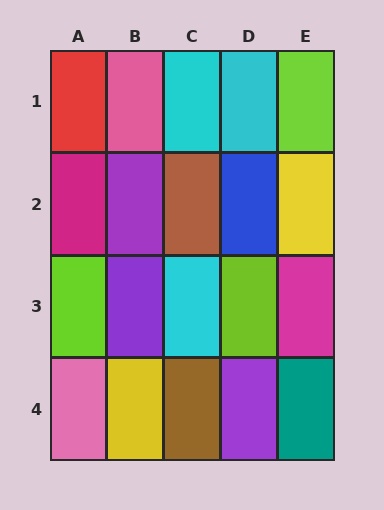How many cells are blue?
1 cell is blue.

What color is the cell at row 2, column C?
Brown.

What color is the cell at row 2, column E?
Yellow.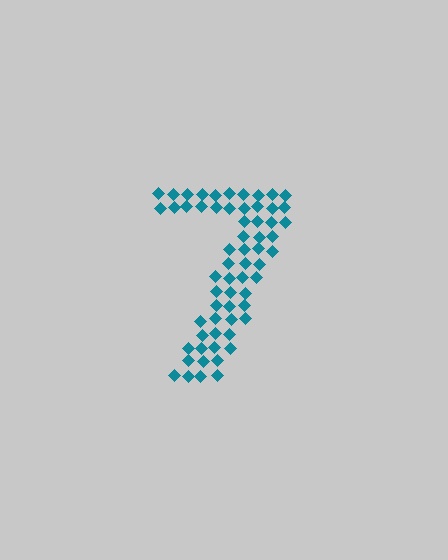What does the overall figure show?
The overall figure shows the digit 7.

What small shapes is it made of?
It is made of small diamonds.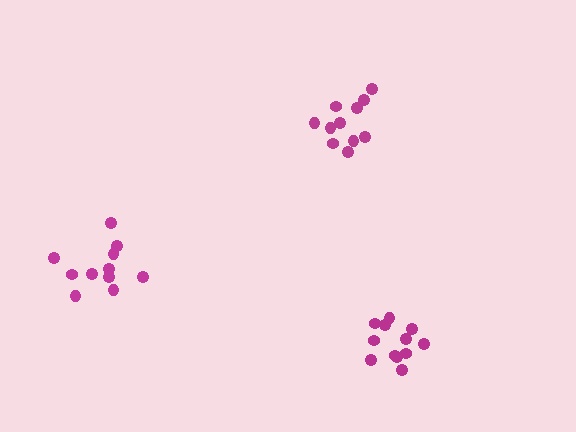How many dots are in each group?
Group 1: 12 dots, Group 2: 11 dots, Group 3: 11 dots (34 total).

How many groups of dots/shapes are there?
There are 3 groups.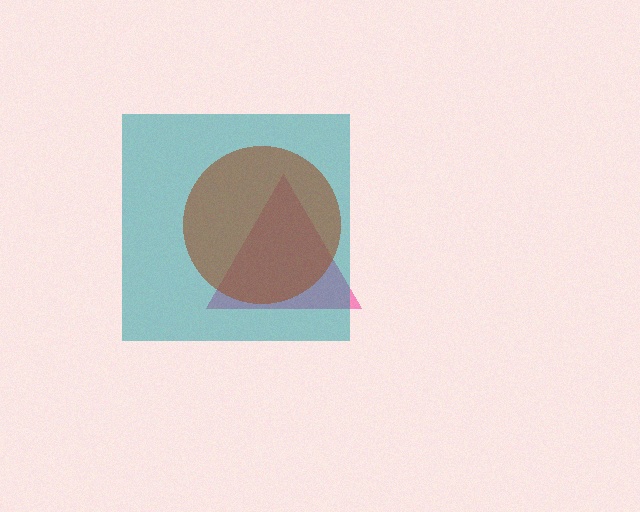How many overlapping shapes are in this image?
There are 3 overlapping shapes in the image.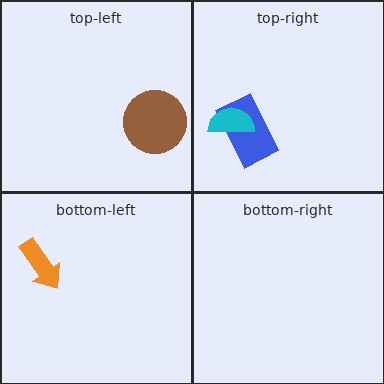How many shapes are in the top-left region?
1.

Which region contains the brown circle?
The top-left region.